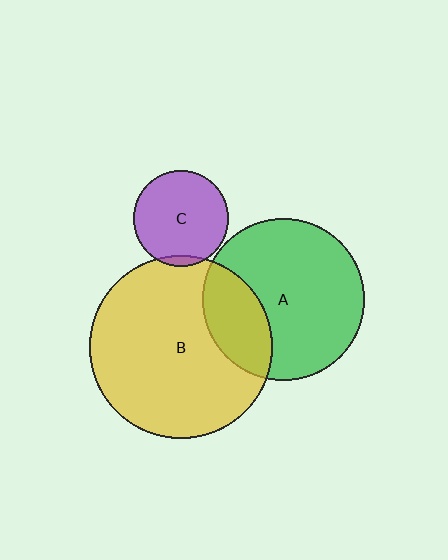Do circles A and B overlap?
Yes.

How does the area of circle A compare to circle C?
Approximately 2.9 times.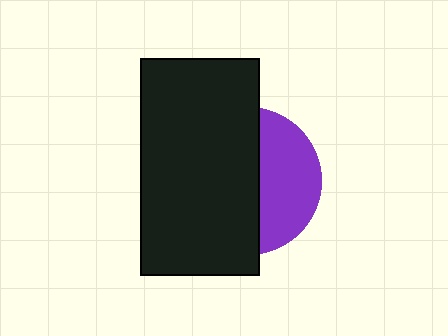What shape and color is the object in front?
The object in front is a black rectangle.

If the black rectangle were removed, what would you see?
You would see the complete purple circle.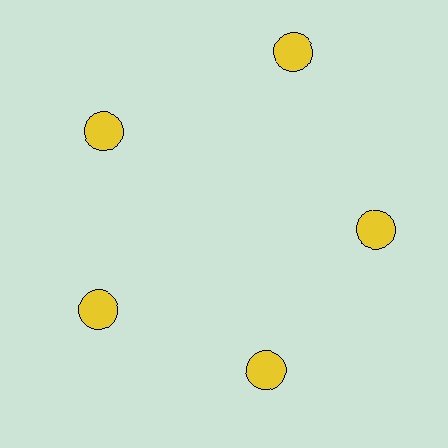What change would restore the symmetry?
The symmetry would be restored by moving it inward, back onto the ring so that all 5 circles sit at equal angles and equal distance from the center.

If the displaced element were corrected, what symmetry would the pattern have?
It would have 5-fold rotational symmetry — the pattern would map onto itself every 72 degrees.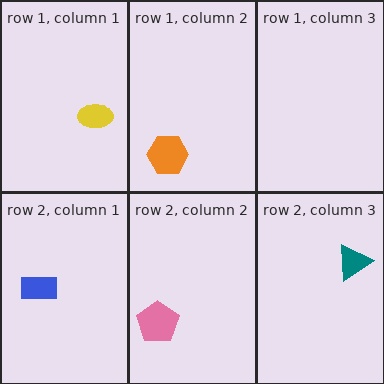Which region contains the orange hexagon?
The row 1, column 2 region.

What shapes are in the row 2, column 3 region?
The teal triangle.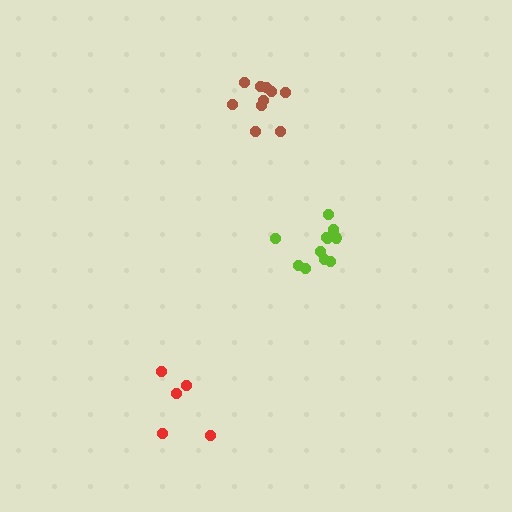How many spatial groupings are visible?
There are 3 spatial groupings.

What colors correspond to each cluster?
The clusters are colored: brown, lime, red.